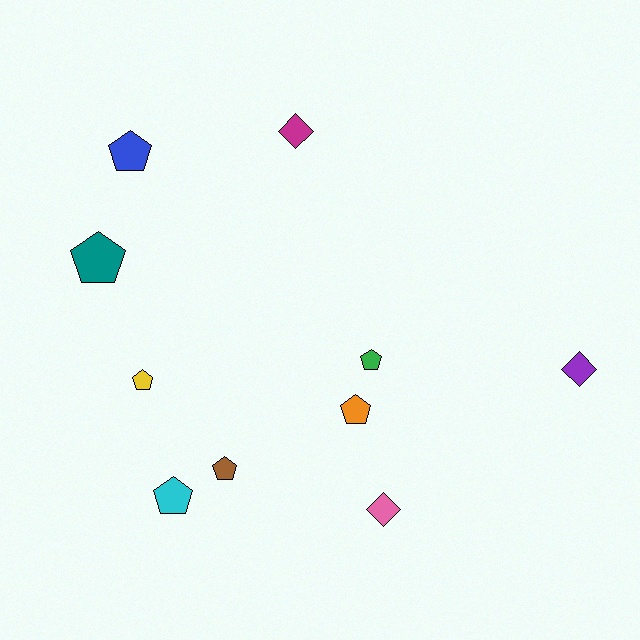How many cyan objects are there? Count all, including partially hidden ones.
There is 1 cyan object.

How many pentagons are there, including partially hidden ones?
There are 7 pentagons.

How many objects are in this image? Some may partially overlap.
There are 10 objects.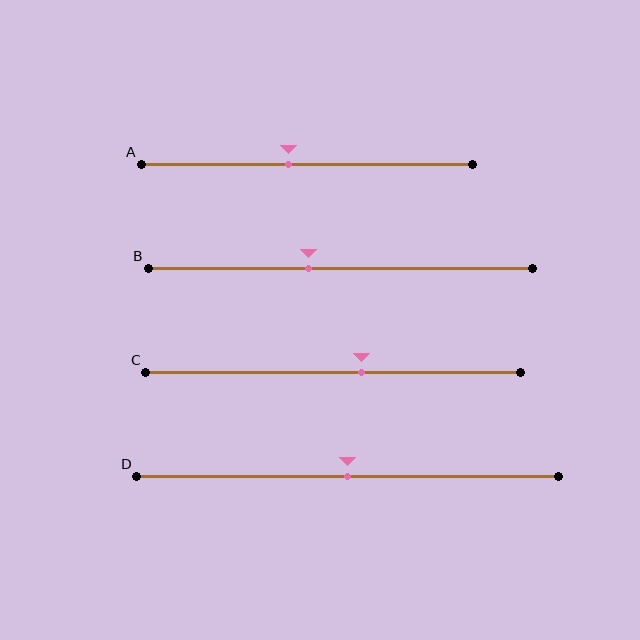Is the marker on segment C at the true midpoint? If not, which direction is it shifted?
No, the marker on segment C is shifted to the right by about 8% of the segment length.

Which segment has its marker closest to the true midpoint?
Segment D has its marker closest to the true midpoint.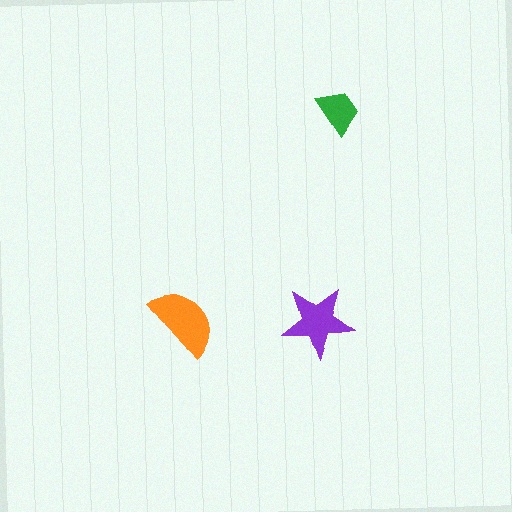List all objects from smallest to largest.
The green trapezoid, the purple star, the orange semicircle.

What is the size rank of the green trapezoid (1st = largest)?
3rd.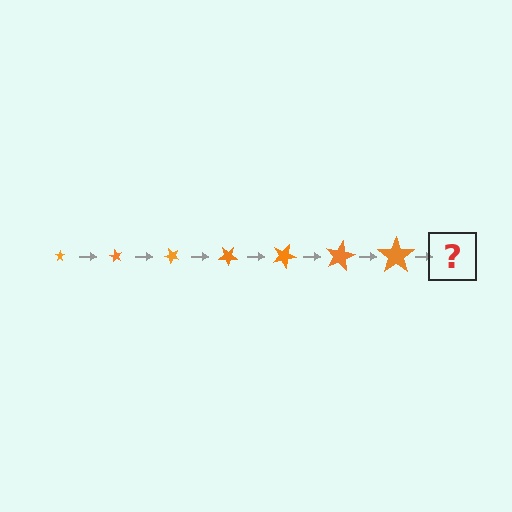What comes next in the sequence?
The next element should be a star, larger than the previous one and rotated 420 degrees from the start.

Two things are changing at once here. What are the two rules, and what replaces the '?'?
The two rules are that the star grows larger each step and it rotates 60 degrees each step. The '?' should be a star, larger than the previous one and rotated 420 degrees from the start.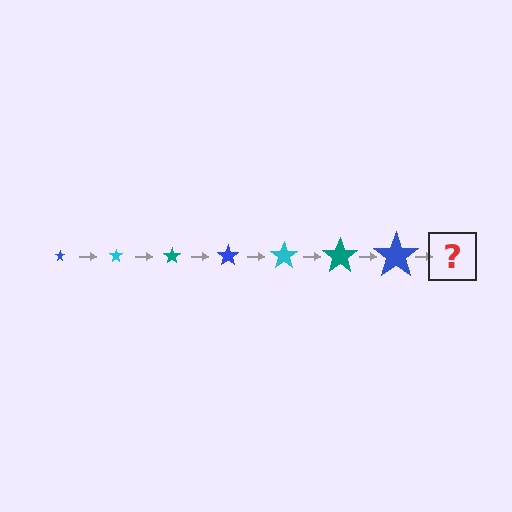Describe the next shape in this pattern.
It should be a cyan star, larger than the previous one.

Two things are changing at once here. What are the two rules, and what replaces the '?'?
The two rules are that the star grows larger each step and the color cycles through blue, cyan, and teal. The '?' should be a cyan star, larger than the previous one.